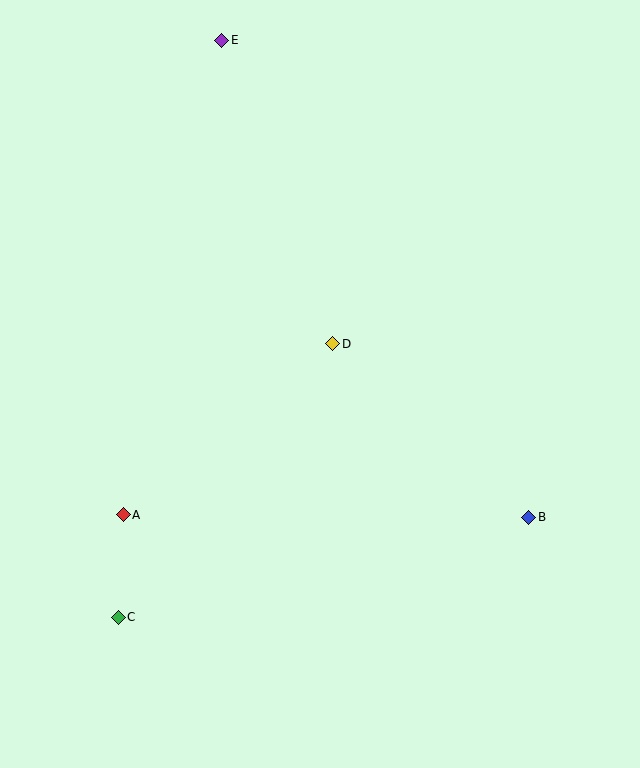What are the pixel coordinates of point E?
Point E is at (222, 40).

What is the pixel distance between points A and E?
The distance between A and E is 485 pixels.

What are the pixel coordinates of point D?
Point D is at (333, 344).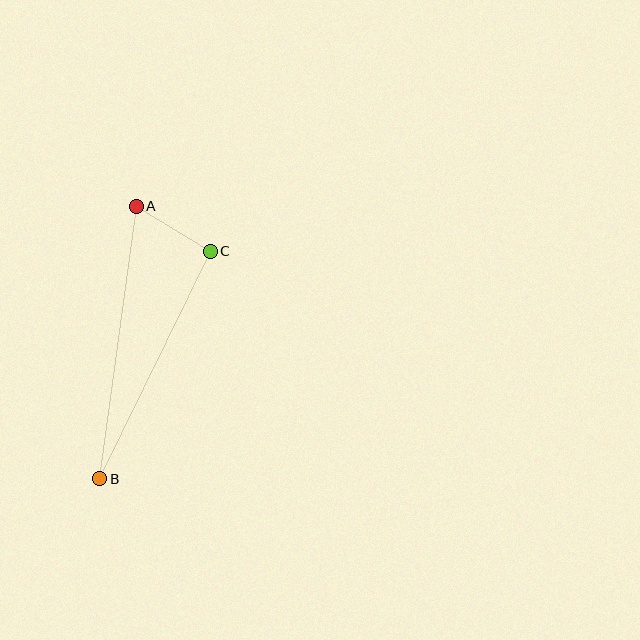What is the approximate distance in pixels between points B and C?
The distance between B and C is approximately 253 pixels.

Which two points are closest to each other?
Points A and C are closest to each other.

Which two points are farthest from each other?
Points A and B are farthest from each other.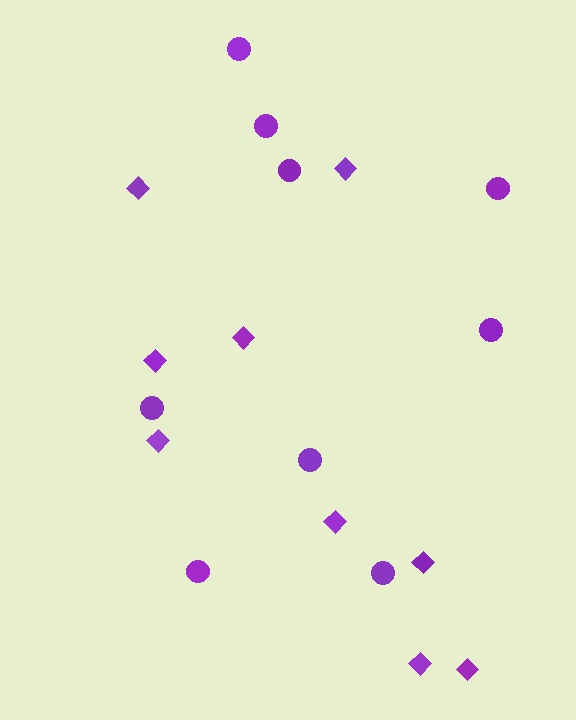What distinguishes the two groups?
There are 2 groups: one group of circles (9) and one group of diamonds (9).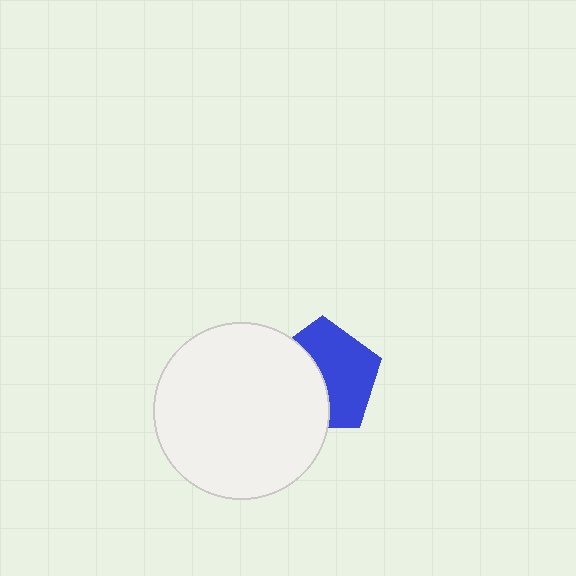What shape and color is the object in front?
The object in front is a white circle.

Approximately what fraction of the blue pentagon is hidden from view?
Roughly 44% of the blue pentagon is hidden behind the white circle.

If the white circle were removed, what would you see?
You would see the complete blue pentagon.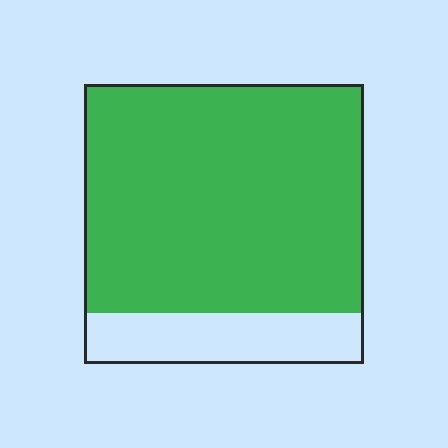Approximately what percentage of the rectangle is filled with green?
Approximately 80%.